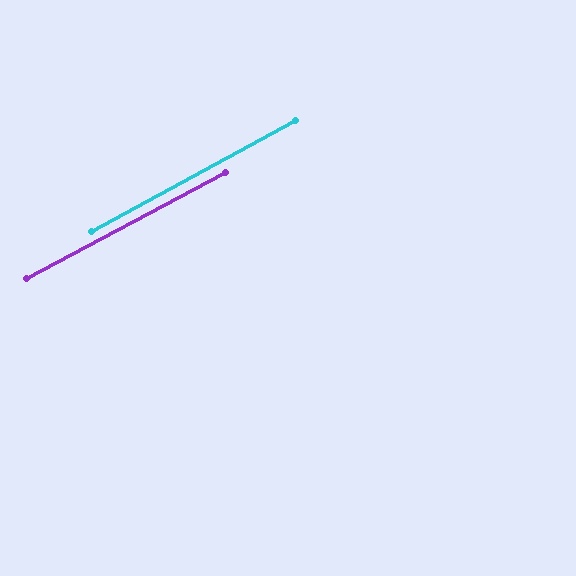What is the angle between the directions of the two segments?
Approximately 0 degrees.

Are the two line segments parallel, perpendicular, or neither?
Parallel — their directions differ by only 0.5°.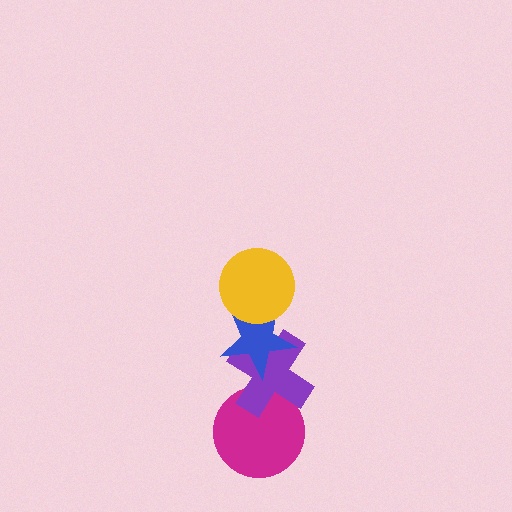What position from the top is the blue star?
The blue star is 2nd from the top.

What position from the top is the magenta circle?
The magenta circle is 4th from the top.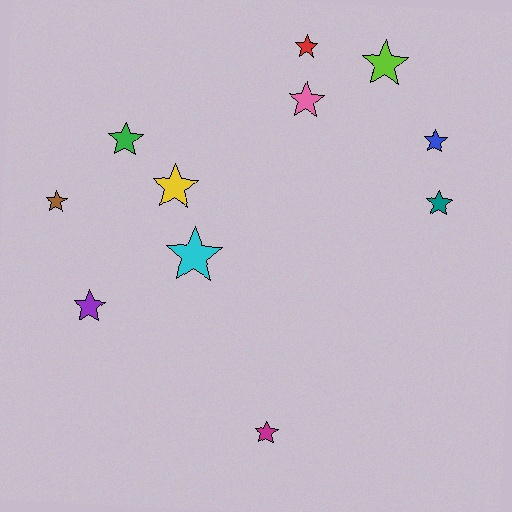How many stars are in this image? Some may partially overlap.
There are 11 stars.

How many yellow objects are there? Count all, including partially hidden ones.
There is 1 yellow object.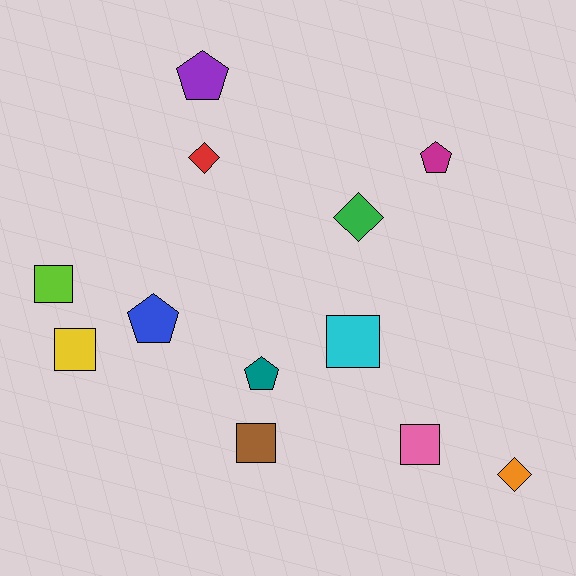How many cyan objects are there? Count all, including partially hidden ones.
There is 1 cyan object.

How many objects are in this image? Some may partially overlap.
There are 12 objects.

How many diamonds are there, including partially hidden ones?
There are 3 diamonds.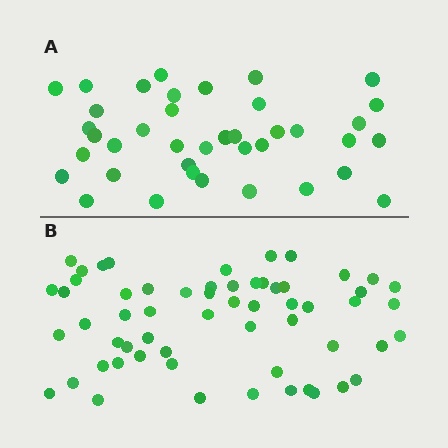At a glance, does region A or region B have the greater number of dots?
Region B (the bottom region) has more dots.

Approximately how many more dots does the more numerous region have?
Region B has approximately 20 more dots than region A.